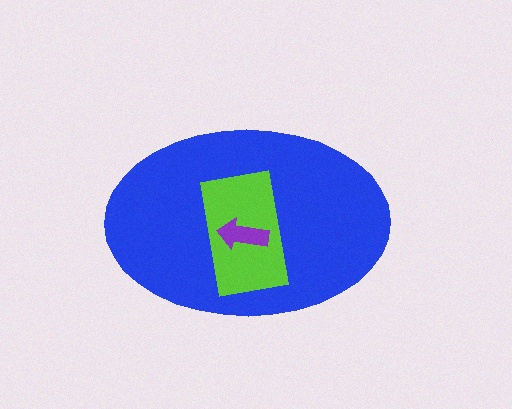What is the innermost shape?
The purple arrow.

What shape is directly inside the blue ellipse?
The lime rectangle.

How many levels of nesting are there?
3.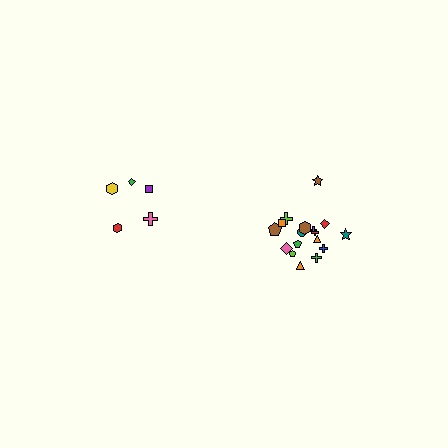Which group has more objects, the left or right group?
The right group.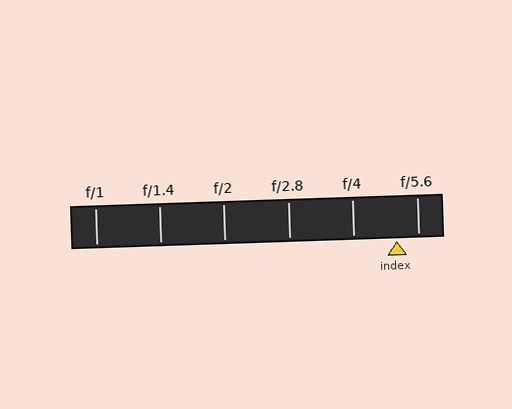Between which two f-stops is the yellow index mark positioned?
The index mark is between f/4 and f/5.6.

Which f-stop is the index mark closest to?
The index mark is closest to f/5.6.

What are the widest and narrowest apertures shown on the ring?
The widest aperture shown is f/1 and the narrowest is f/5.6.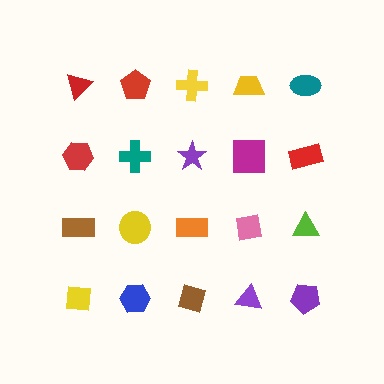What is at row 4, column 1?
A yellow square.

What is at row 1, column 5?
A teal ellipse.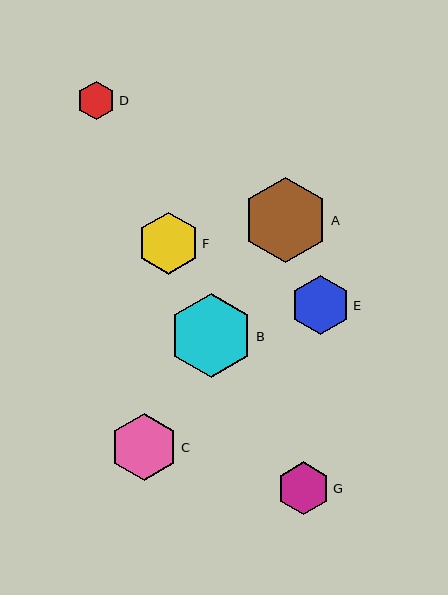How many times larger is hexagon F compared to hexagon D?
Hexagon F is approximately 1.6 times the size of hexagon D.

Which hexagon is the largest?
Hexagon A is the largest with a size of approximately 86 pixels.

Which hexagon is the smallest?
Hexagon D is the smallest with a size of approximately 39 pixels.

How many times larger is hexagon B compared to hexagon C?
Hexagon B is approximately 1.2 times the size of hexagon C.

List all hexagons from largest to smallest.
From largest to smallest: A, B, C, F, E, G, D.